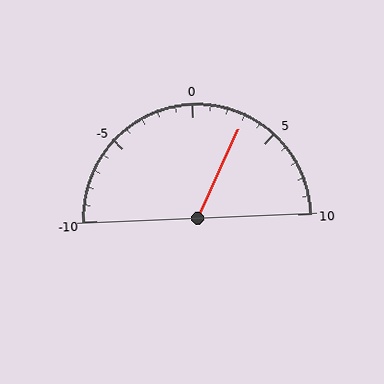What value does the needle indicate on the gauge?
The needle indicates approximately 3.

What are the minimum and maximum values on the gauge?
The gauge ranges from -10 to 10.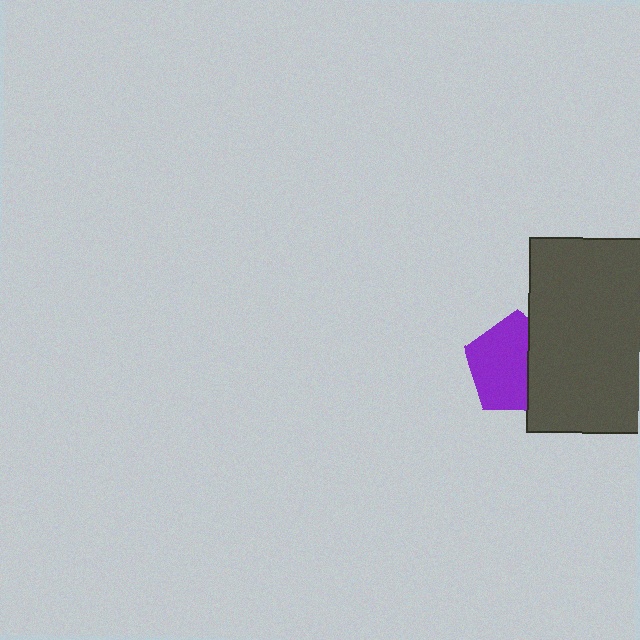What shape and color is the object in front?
The object in front is a dark gray rectangle.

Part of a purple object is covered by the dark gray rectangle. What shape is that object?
It is a pentagon.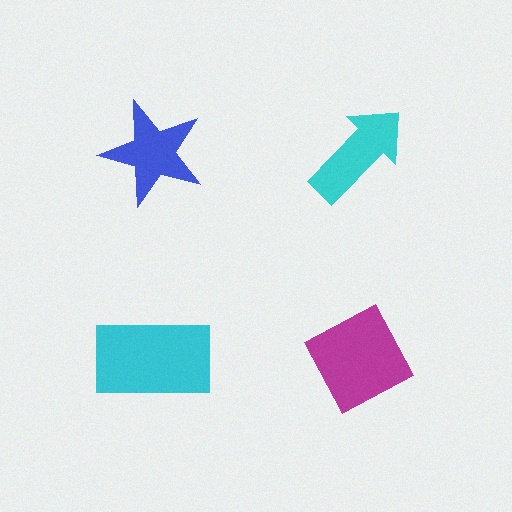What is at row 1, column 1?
A blue star.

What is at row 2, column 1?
A cyan rectangle.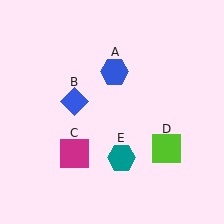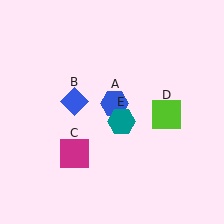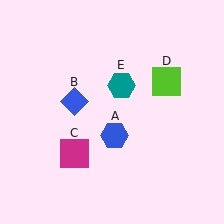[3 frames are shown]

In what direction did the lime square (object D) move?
The lime square (object D) moved up.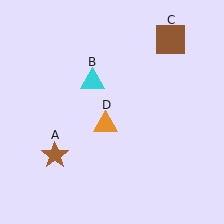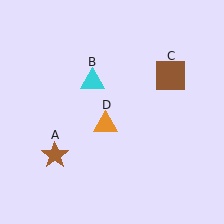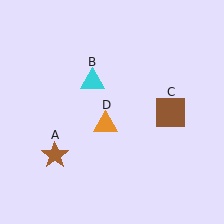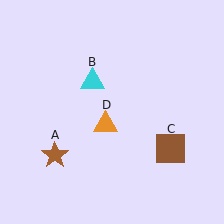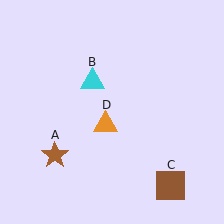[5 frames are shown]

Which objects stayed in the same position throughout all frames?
Brown star (object A) and cyan triangle (object B) and orange triangle (object D) remained stationary.